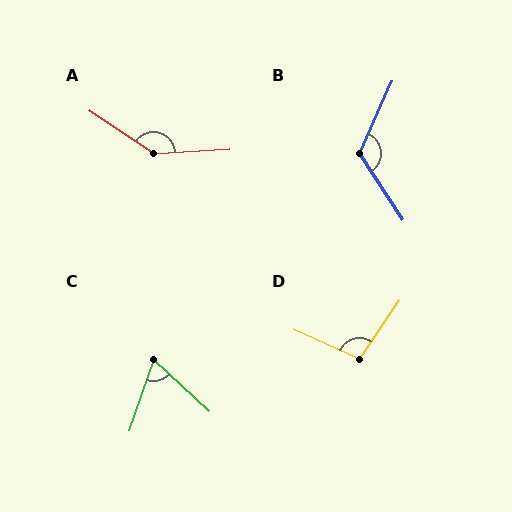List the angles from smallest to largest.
C (66°), D (100°), B (123°), A (143°).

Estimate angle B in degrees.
Approximately 123 degrees.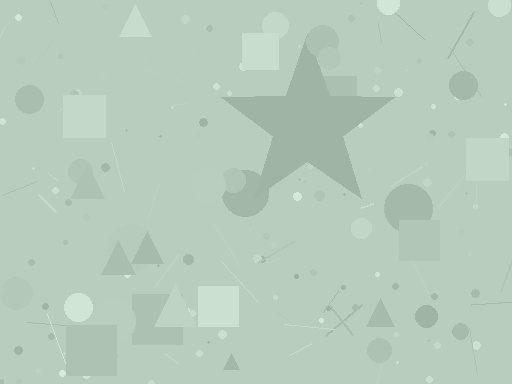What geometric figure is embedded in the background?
A star is embedded in the background.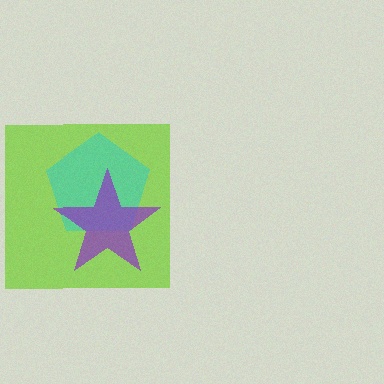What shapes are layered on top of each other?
The layered shapes are: a lime square, a cyan pentagon, a purple star.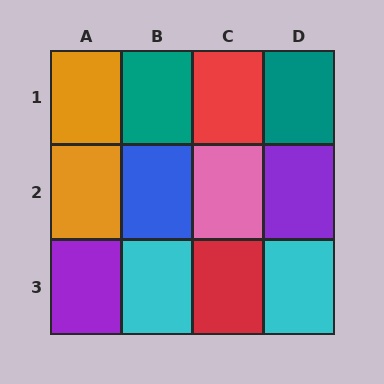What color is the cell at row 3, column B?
Cyan.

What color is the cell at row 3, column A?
Purple.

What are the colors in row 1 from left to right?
Orange, teal, red, teal.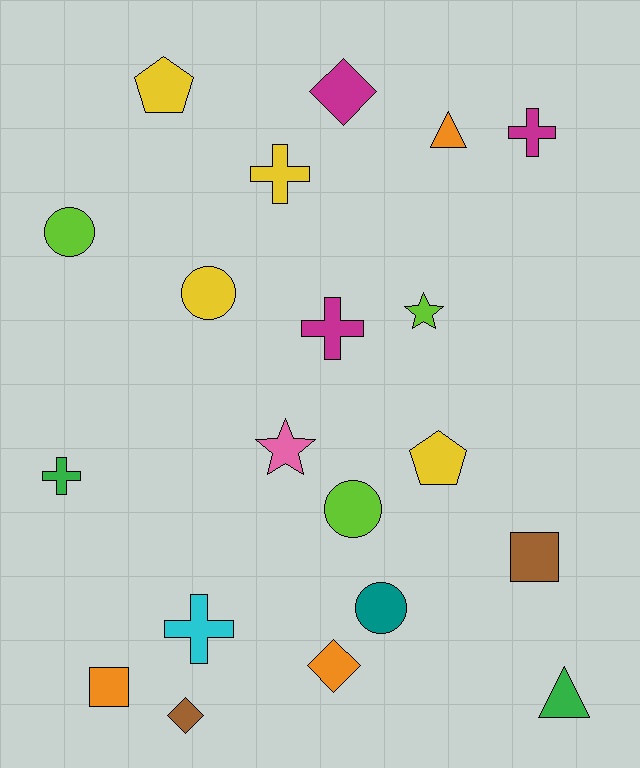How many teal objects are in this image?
There is 1 teal object.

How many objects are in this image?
There are 20 objects.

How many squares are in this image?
There are 2 squares.